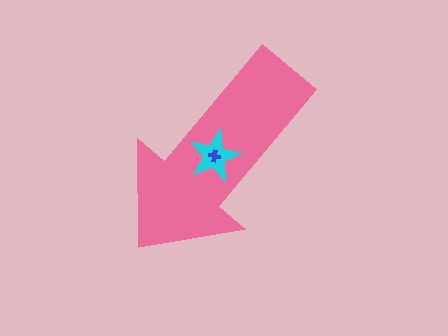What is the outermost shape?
The pink arrow.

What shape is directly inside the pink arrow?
The cyan star.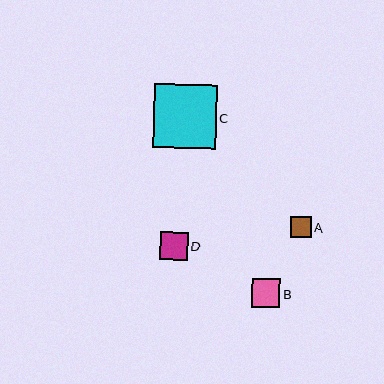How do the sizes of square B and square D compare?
Square B and square D are approximately the same size.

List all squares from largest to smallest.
From largest to smallest: C, B, D, A.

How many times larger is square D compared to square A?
Square D is approximately 1.3 times the size of square A.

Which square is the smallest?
Square A is the smallest with a size of approximately 21 pixels.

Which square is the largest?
Square C is the largest with a size of approximately 63 pixels.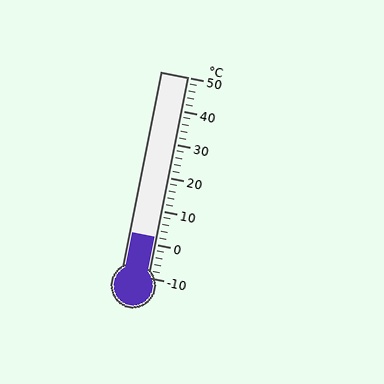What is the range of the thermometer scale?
The thermometer scale ranges from -10°C to 50°C.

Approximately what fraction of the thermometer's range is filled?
The thermometer is filled to approximately 20% of its range.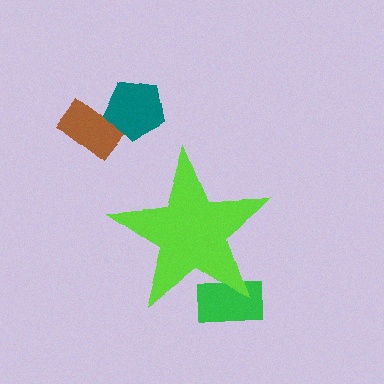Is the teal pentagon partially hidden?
No, the teal pentagon is fully visible.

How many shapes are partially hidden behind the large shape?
1 shape is partially hidden.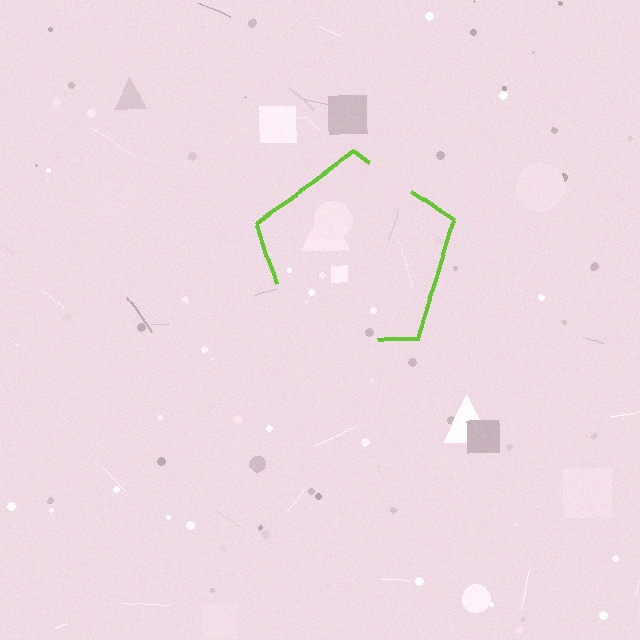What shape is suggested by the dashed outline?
The dashed outline suggests a pentagon.